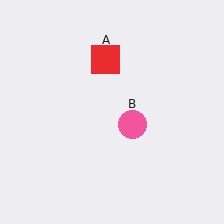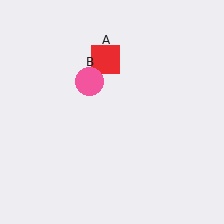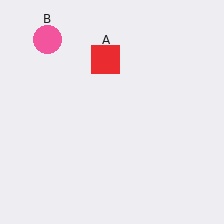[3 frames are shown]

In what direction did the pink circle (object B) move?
The pink circle (object B) moved up and to the left.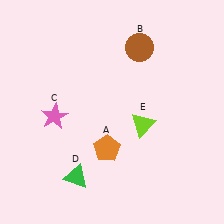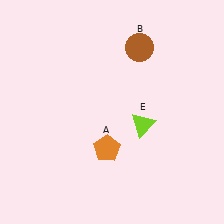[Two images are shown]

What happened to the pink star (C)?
The pink star (C) was removed in Image 2. It was in the bottom-left area of Image 1.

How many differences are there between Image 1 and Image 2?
There are 2 differences between the two images.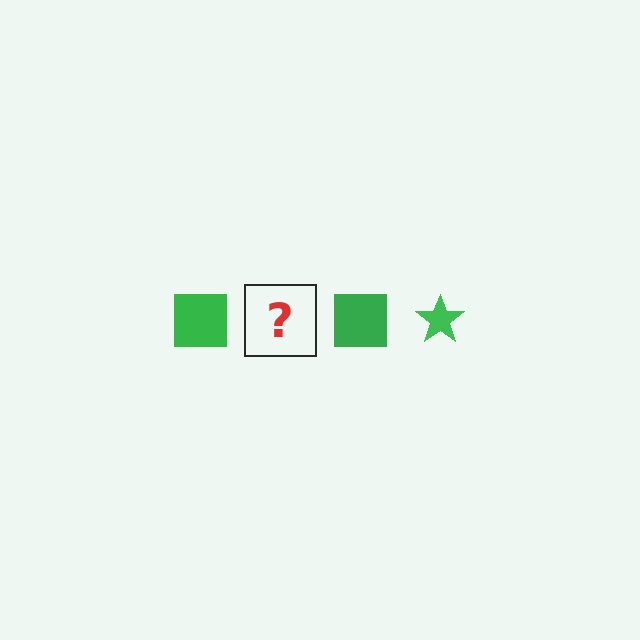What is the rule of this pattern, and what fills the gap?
The rule is that the pattern cycles through square, star shapes in green. The gap should be filled with a green star.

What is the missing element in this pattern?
The missing element is a green star.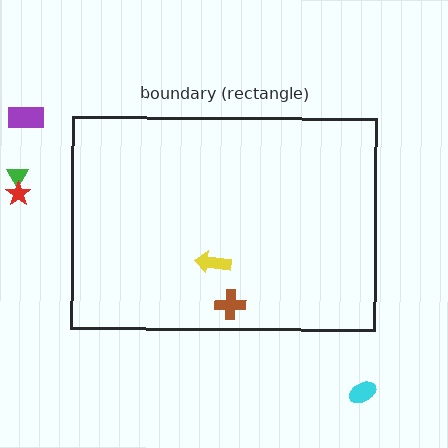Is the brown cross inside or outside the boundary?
Inside.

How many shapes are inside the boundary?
2 inside, 4 outside.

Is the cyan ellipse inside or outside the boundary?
Outside.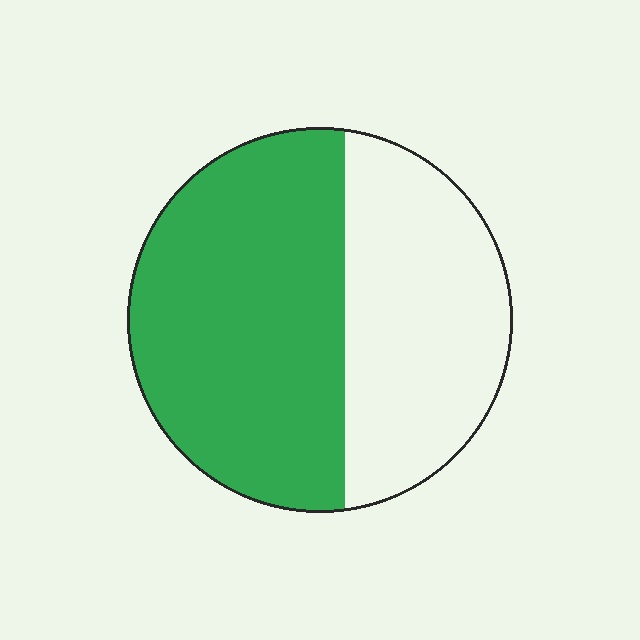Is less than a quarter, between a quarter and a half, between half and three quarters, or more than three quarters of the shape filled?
Between half and three quarters.